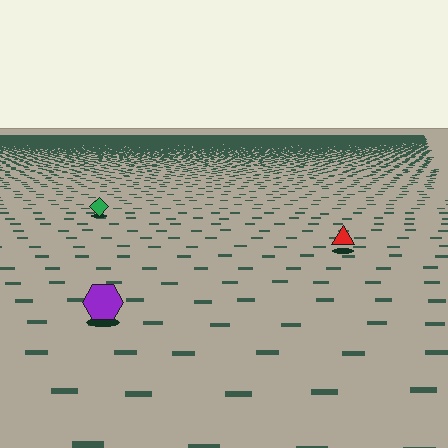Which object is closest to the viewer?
The purple hexagon is closest. The texture marks near it are larger and more spread out.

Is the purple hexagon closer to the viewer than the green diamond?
Yes. The purple hexagon is closer — you can tell from the texture gradient: the ground texture is coarser near it.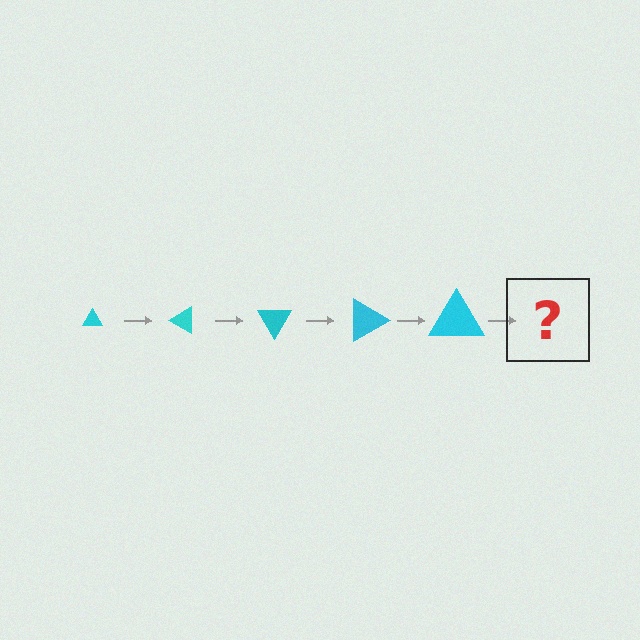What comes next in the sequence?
The next element should be a triangle, larger than the previous one and rotated 150 degrees from the start.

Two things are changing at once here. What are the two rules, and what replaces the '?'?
The two rules are that the triangle grows larger each step and it rotates 30 degrees each step. The '?' should be a triangle, larger than the previous one and rotated 150 degrees from the start.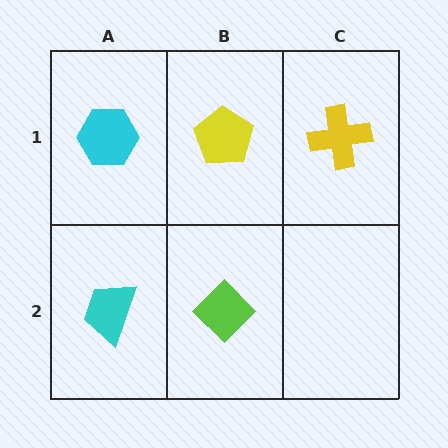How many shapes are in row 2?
2 shapes.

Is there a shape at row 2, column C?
No, that cell is empty.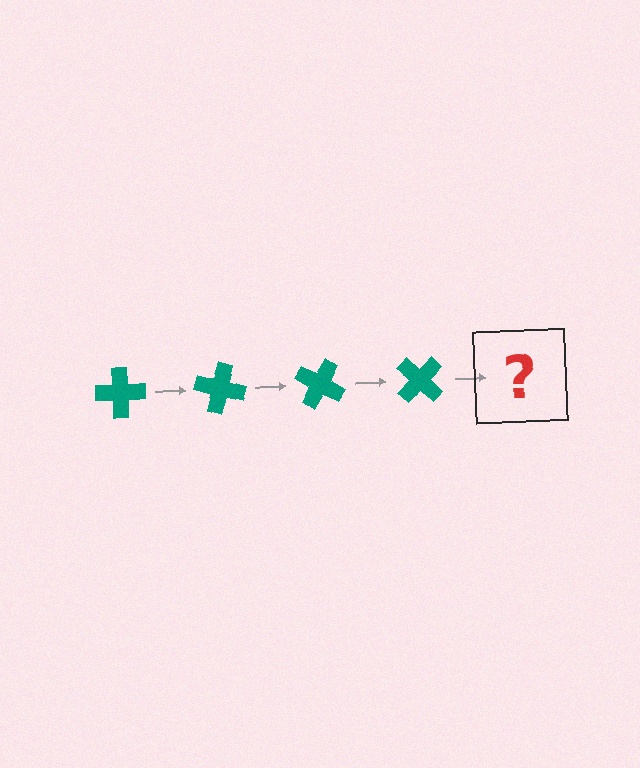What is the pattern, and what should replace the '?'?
The pattern is that the cross rotates 15 degrees each step. The '?' should be a teal cross rotated 60 degrees.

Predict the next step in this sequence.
The next step is a teal cross rotated 60 degrees.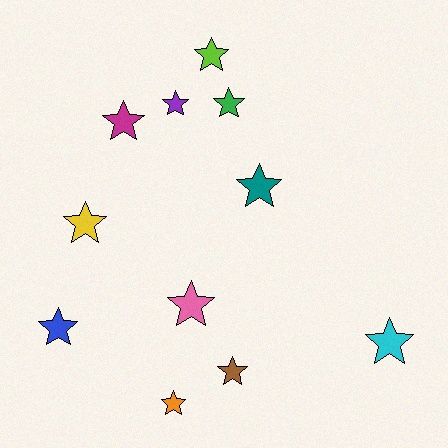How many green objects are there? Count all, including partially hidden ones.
There is 1 green object.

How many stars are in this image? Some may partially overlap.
There are 11 stars.